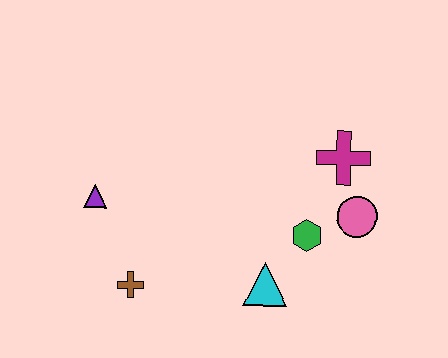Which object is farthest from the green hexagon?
The purple triangle is farthest from the green hexagon.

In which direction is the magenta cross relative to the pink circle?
The magenta cross is above the pink circle.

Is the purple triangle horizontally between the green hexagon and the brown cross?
No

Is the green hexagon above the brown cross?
Yes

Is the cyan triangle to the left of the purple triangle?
No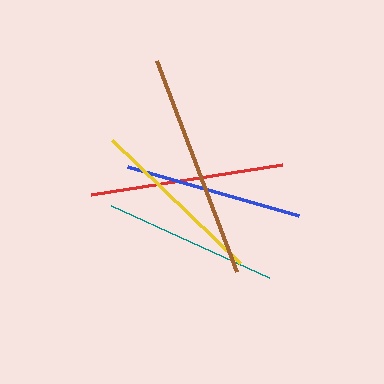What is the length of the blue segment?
The blue segment is approximately 178 pixels long.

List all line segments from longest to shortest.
From longest to shortest: brown, red, yellow, blue, teal.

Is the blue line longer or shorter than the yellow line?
The yellow line is longer than the blue line.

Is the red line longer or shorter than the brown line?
The brown line is longer than the red line.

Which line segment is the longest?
The brown line is the longest at approximately 226 pixels.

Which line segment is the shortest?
The teal line is the shortest at approximately 174 pixels.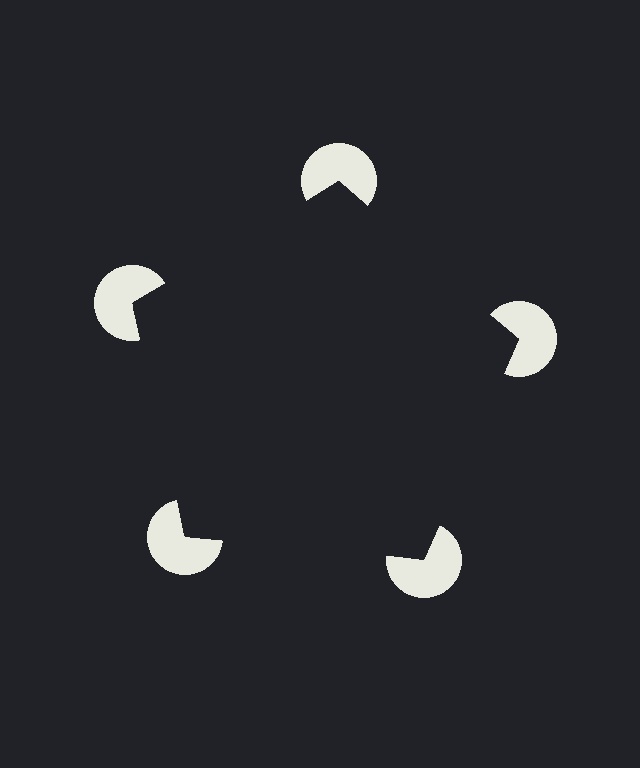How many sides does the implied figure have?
5 sides.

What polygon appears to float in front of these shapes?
An illusory pentagon — its edges are inferred from the aligned wedge cuts in the pac-man discs, not physically drawn.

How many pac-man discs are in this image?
There are 5 — one at each vertex of the illusory pentagon.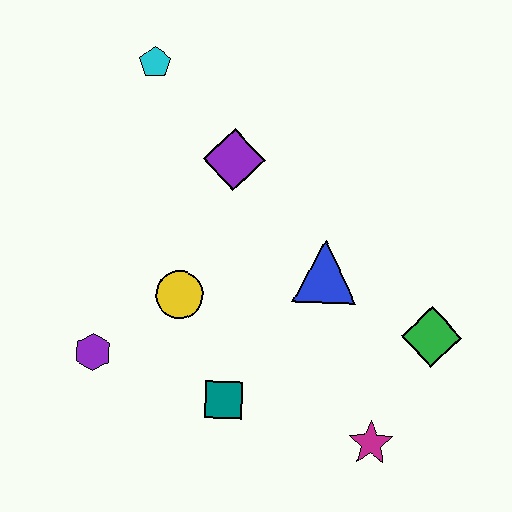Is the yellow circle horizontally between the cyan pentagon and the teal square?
Yes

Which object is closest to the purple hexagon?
The yellow circle is closest to the purple hexagon.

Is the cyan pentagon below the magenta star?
No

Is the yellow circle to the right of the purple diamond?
No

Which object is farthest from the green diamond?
The cyan pentagon is farthest from the green diamond.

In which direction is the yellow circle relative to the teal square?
The yellow circle is above the teal square.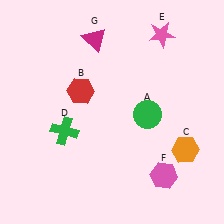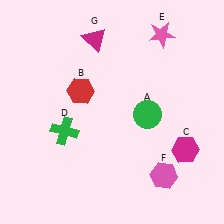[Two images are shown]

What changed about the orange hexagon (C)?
In Image 1, C is orange. In Image 2, it changed to magenta.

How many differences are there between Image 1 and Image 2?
There is 1 difference between the two images.